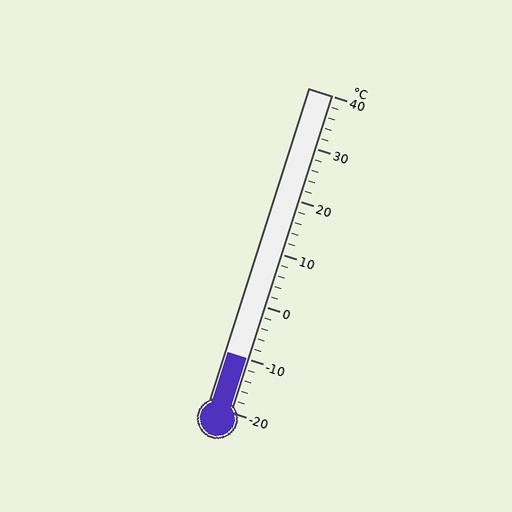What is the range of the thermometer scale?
The thermometer scale ranges from -20°C to 40°C.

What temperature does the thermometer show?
The thermometer shows approximately -10°C.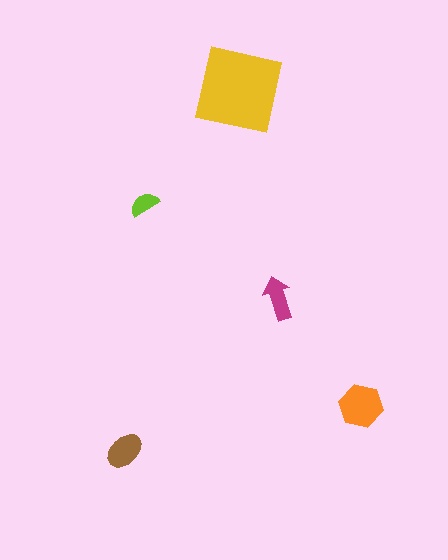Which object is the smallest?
The lime semicircle.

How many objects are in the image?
There are 5 objects in the image.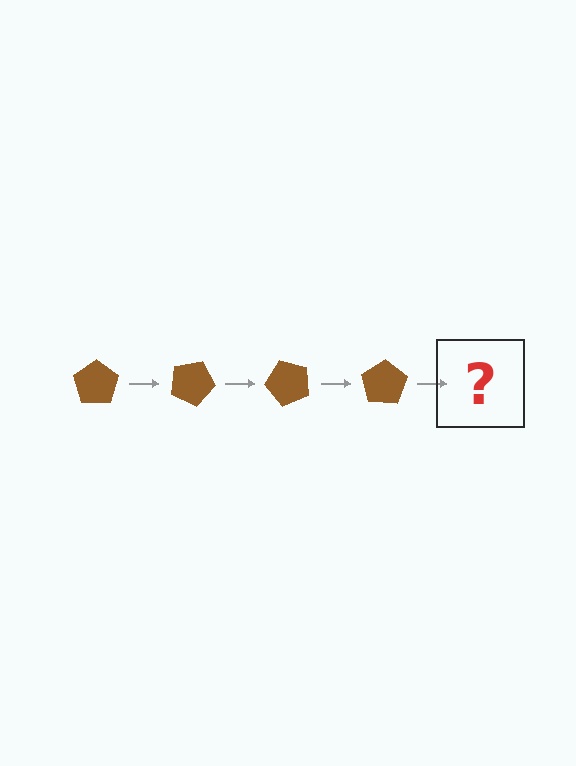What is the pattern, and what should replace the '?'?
The pattern is that the pentagon rotates 25 degrees each step. The '?' should be a brown pentagon rotated 100 degrees.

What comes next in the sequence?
The next element should be a brown pentagon rotated 100 degrees.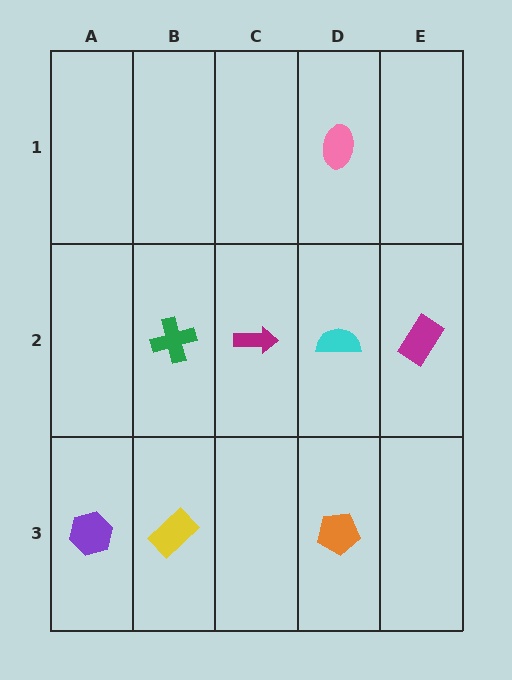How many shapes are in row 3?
3 shapes.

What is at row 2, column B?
A green cross.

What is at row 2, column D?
A cyan semicircle.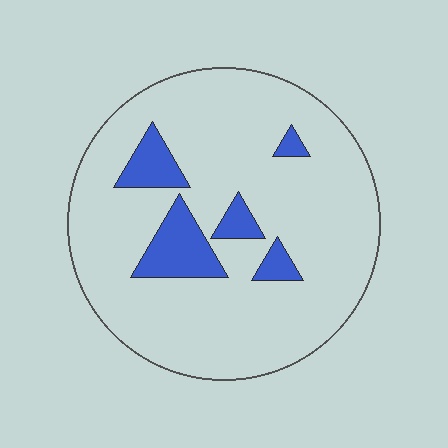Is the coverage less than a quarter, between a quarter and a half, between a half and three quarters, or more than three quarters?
Less than a quarter.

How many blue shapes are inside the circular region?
5.